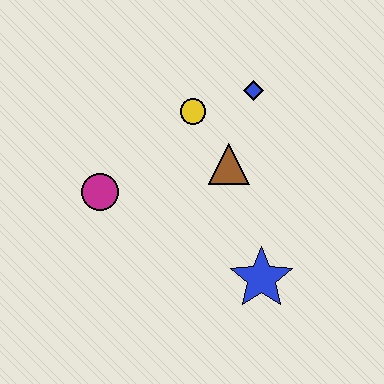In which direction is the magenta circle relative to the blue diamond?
The magenta circle is to the left of the blue diamond.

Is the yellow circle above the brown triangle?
Yes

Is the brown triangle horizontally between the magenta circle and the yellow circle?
No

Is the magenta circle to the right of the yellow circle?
No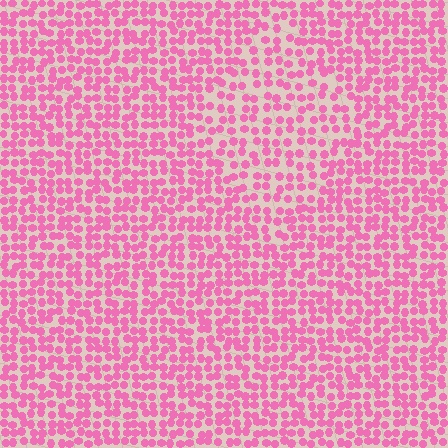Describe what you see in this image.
The image contains small pink elements arranged at two different densities. A diamond-shaped region is visible where the elements are less densely packed than the surrounding area.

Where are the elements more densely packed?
The elements are more densely packed outside the diamond boundary.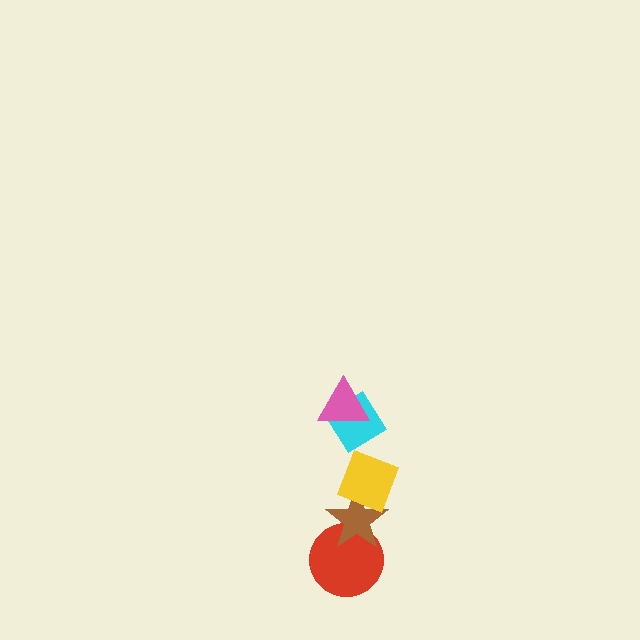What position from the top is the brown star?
The brown star is 4th from the top.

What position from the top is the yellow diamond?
The yellow diamond is 3rd from the top.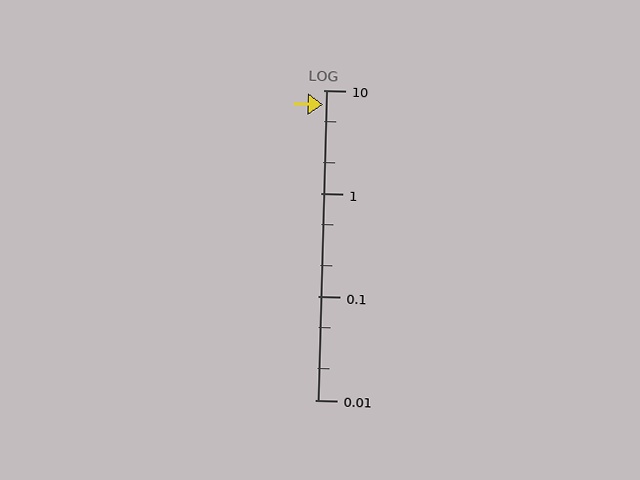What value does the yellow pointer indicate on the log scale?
The pointer indicates approximately 7.2.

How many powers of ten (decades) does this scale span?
The scale spans 3 decades, from 0.01 to 10.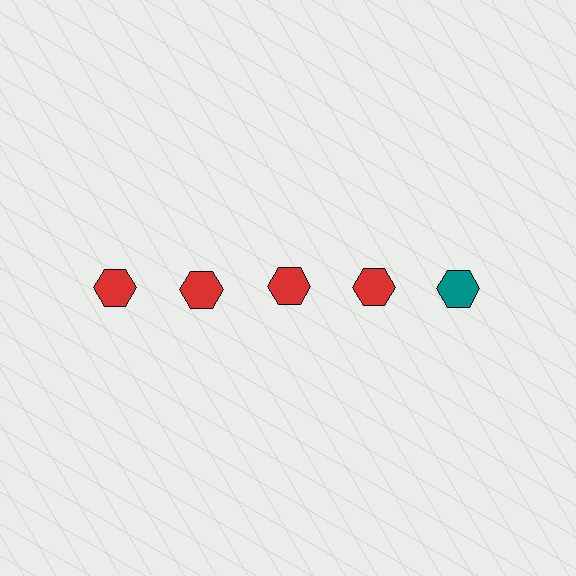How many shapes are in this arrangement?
There are 5 shapes arranged in a grid pattern.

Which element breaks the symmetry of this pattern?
The teal hexagon in the top row, rightmost column breaks the symmetry. All other shapes are red hexagons.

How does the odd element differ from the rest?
It has a different color: teal instead of red.